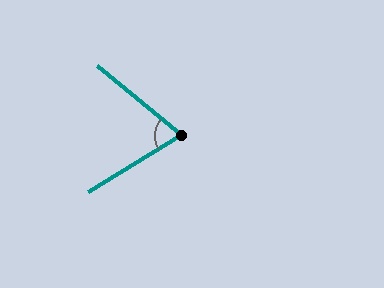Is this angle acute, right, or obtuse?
It is acute.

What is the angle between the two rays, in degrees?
Approximately 71 degrees.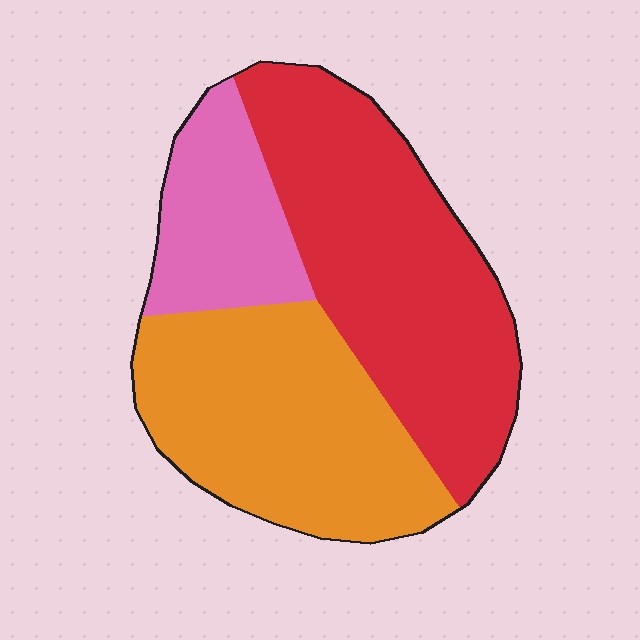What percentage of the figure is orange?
Orange covers roughly 40% of the figure.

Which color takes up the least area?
Pink, at roughly 20%.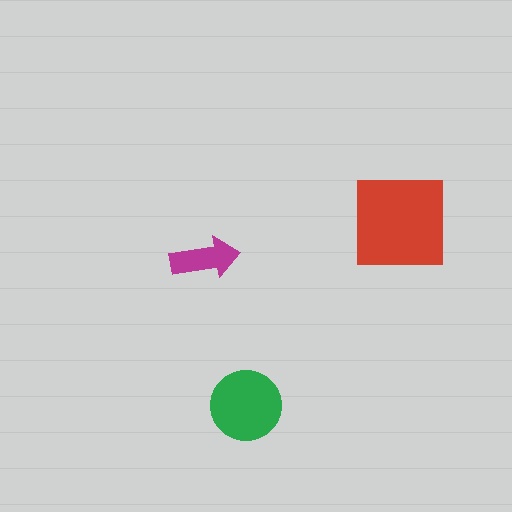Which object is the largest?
The red square.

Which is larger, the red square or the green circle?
The red square.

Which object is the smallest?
The magenta arrow.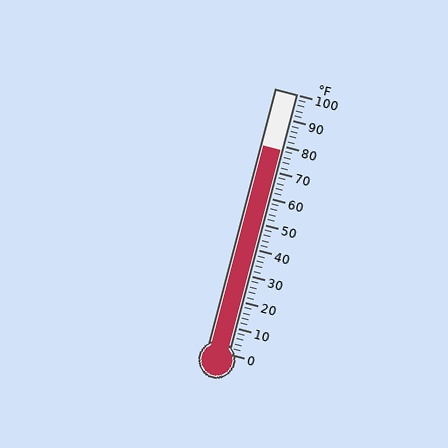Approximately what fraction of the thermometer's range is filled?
The thermometer is filled to approximately 80% of its range.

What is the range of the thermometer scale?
The thermometer scale ranges from 0°F to 100°F.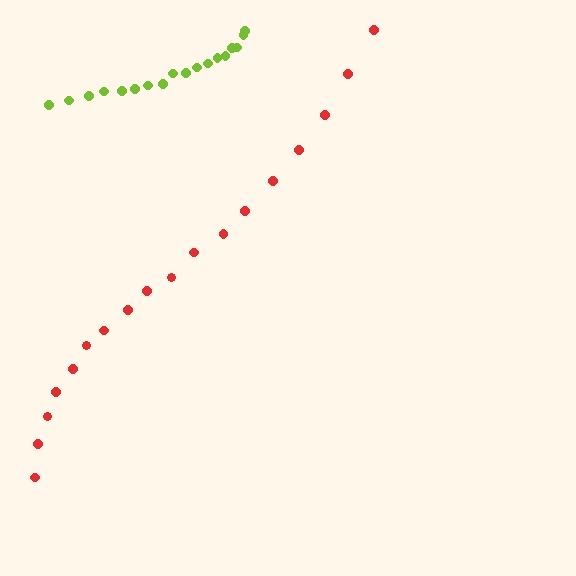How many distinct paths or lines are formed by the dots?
There are 2 distinct paths.